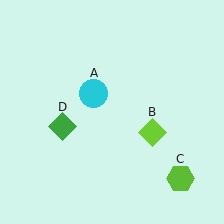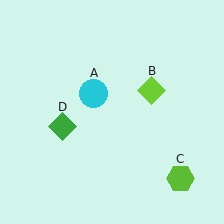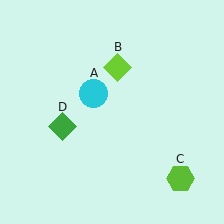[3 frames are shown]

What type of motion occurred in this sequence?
The lime diamond (object B) rotated counterclockwise around the center of the scene.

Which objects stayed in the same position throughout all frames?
Cyan circle (object A) and lime hexagon (object C) and green diamond (object D) remained stationary.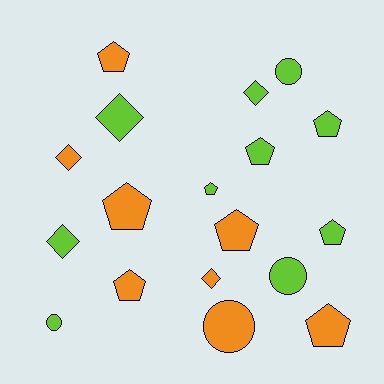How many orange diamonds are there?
There are 2 orange diamonds.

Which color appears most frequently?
Lime, with 10 objects.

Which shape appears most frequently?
Pentagon, with 9 objects.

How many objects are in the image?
There are 18 objects.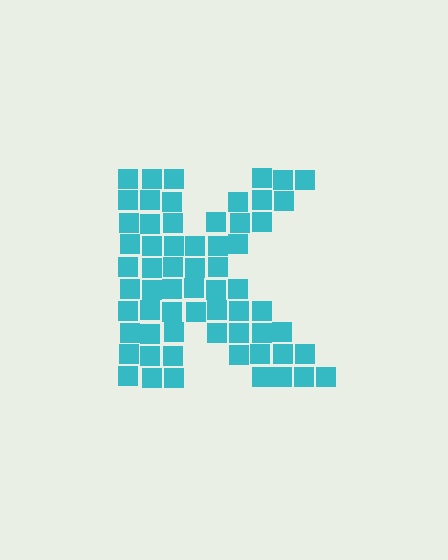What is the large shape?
The large shape is the letter K.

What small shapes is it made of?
It is made of small squares.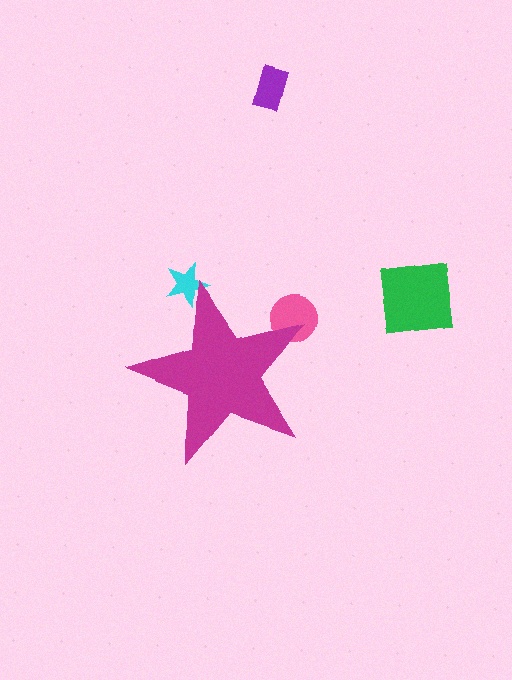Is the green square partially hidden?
No, the green square is fully visible.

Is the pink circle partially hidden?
Yes, the pink circle is partially hidden behind the magenta star.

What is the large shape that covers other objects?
A magenta star.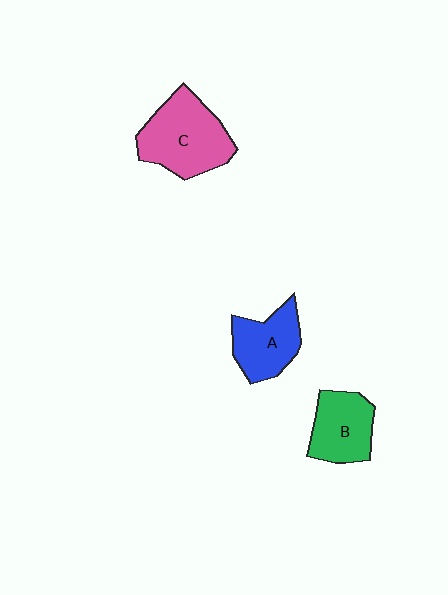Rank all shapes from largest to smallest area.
From largest to smallest: C (pink), B (green), A (blue).